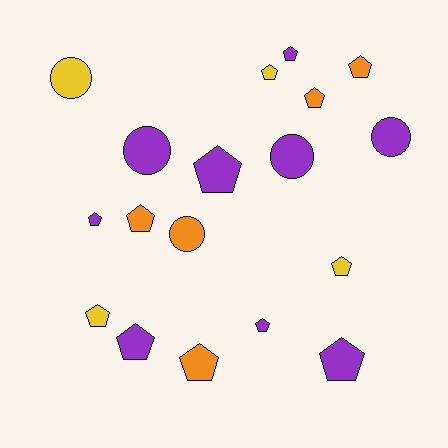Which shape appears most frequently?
Pentagon, with 13 objects.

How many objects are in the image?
There are 18 objects.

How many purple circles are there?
There are 3 purple circles.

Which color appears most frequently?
Purple, with 9 objects.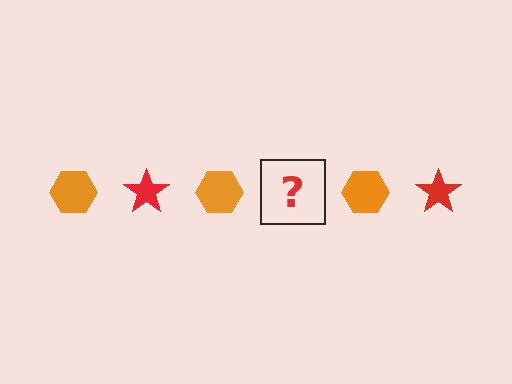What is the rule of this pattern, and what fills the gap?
The rule is that the pattern alternates between orange hexagon and red star. The gap should be filled with a red star.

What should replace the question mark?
The question mark should be replaced with a red star.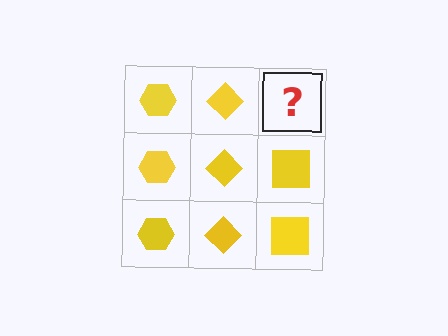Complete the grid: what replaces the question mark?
The question mark should be replaced with a yellow square.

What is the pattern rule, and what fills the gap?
The rule is that each column has a consistent shape. The gap should be filled with a yellow square.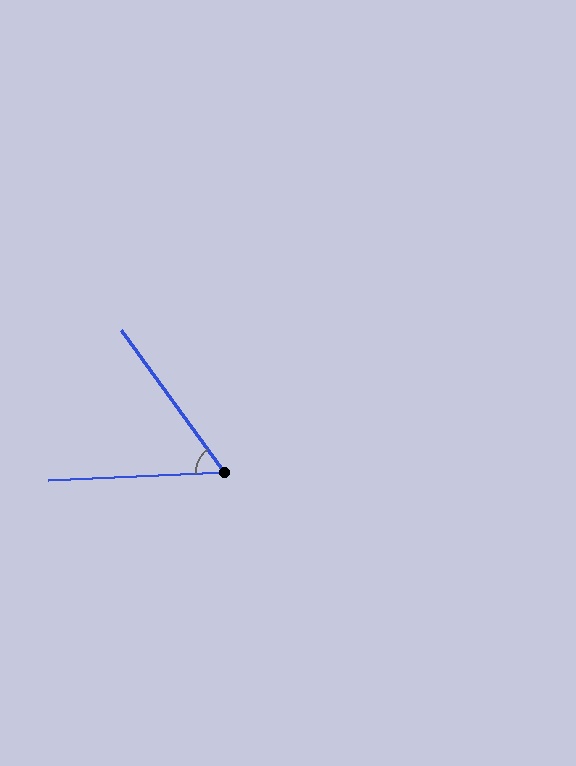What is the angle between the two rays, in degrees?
Approximately 56 degrees.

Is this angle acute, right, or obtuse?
It is acute.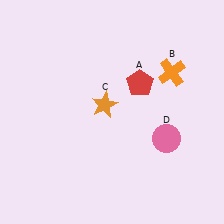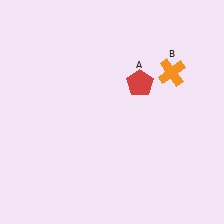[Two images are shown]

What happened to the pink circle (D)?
The pink circle (D) was removed in Image 2. It was in the bottom-right area of Image 1.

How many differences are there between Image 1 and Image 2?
There are 2 differences between the two images.